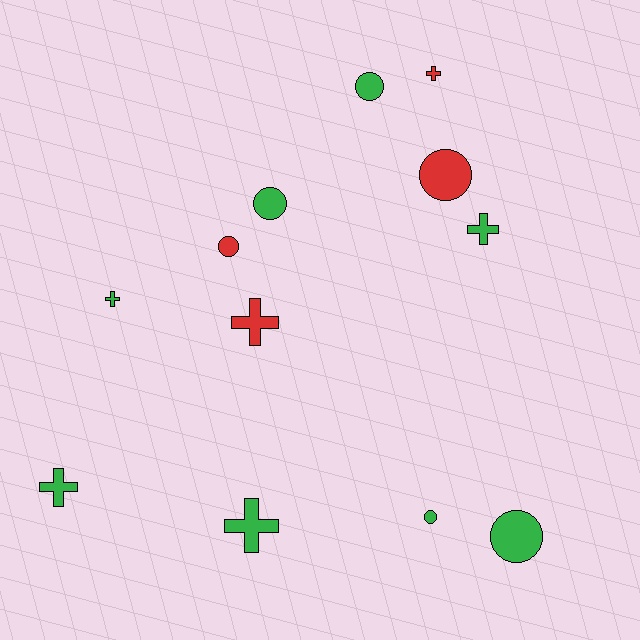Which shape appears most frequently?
Circle, with 6 objects.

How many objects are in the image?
There are 12 objects.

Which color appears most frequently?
Green, with 8 objects.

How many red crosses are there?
There are 2 red crosses.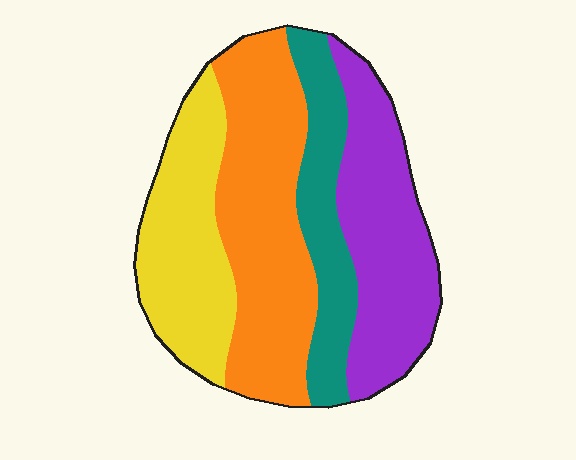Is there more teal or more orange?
Orange.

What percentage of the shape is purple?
Purple takes up about one quarter (1/4) of the shape.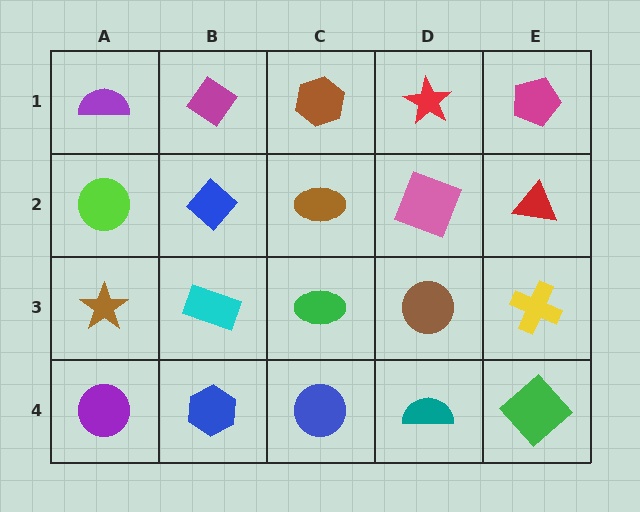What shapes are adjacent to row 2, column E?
A magenta pentagon (row 1, column E), a yellow cross (row 3, column E), a pink square (row 2, column D).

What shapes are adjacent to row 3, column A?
A lime circle (row 2, column A), a purple circle (row 4, column A), a cyan rectangle (row 3, column B).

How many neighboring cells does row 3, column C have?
4.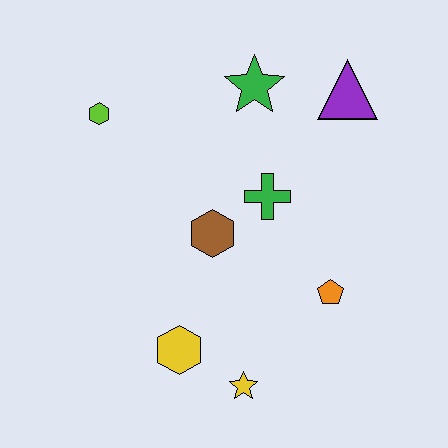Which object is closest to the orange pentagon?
The green cross is closest to the orange pentagon.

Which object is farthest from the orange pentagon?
The lime hexagon is farthest from the orange pentagon.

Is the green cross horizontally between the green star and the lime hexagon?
No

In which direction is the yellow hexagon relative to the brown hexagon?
The yellow hexagon is below the brown hexagon.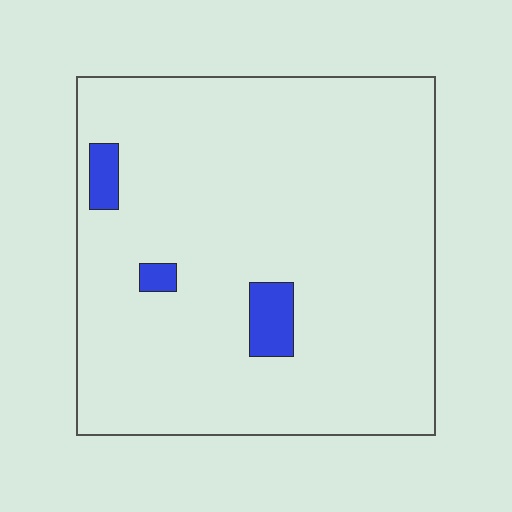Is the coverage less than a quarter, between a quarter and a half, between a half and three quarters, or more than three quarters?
Less than a quarter.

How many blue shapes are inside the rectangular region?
3.